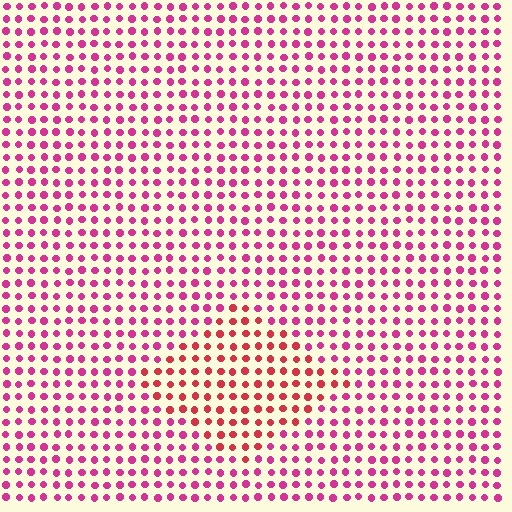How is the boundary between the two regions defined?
The boundary is defined purely by a slight shift in hue (about 30 degrees). Spacing, size, and orientation are identical on both sides.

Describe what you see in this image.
The image is filled with small magenta elements in a uniform arrangement. A diamond-shaped region is visible where the elements are tinted to a slightly different hue, forming a subtle color boundary.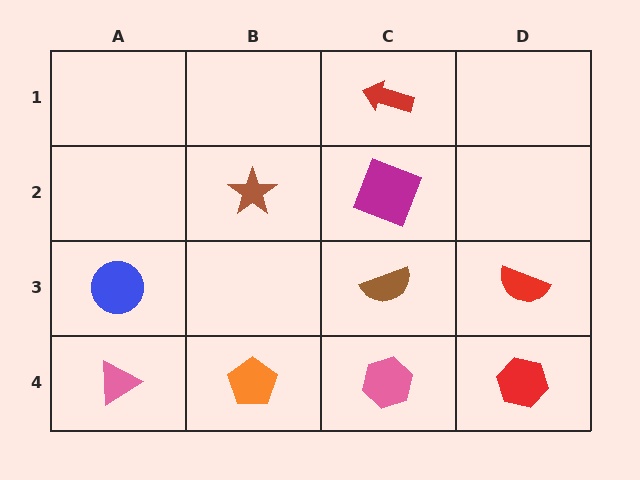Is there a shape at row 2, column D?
No, that cell is empty.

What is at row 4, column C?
A pink hexagon.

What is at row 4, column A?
A pink triangle.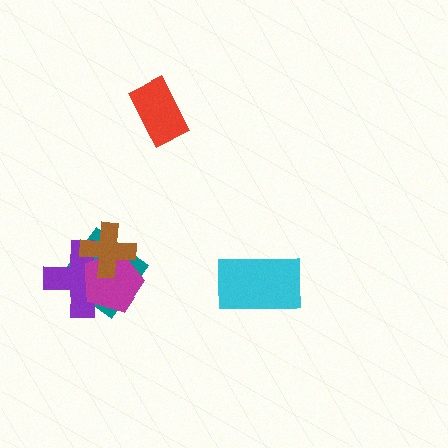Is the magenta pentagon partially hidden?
Yes, it is partially covered by another shape.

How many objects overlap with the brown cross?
3 objects overlap with the brown cross.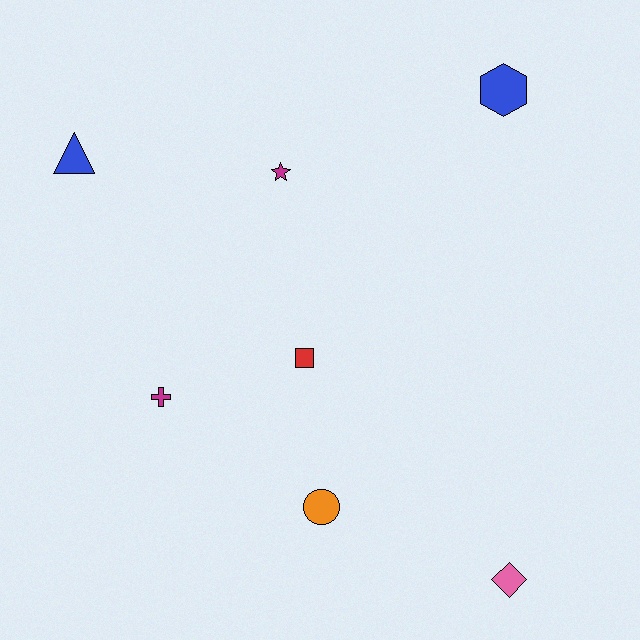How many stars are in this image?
There is 1 star.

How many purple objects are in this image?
There are no purple objects.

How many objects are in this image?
There are 7 objects.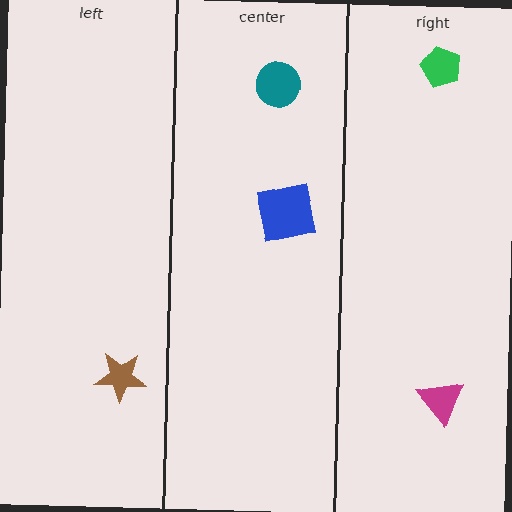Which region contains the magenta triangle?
The right region.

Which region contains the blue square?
The center region.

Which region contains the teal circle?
The center region.